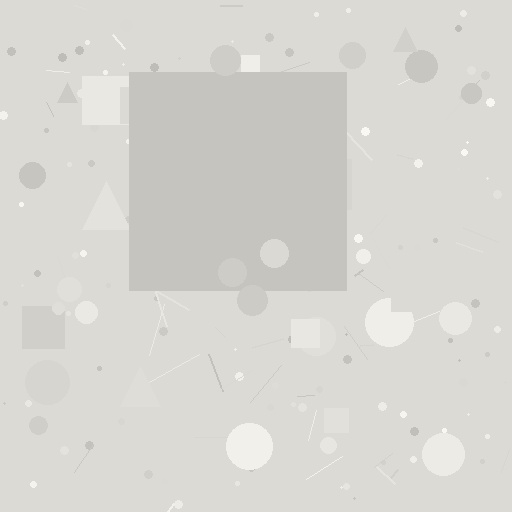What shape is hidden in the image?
A square is hidden in the image.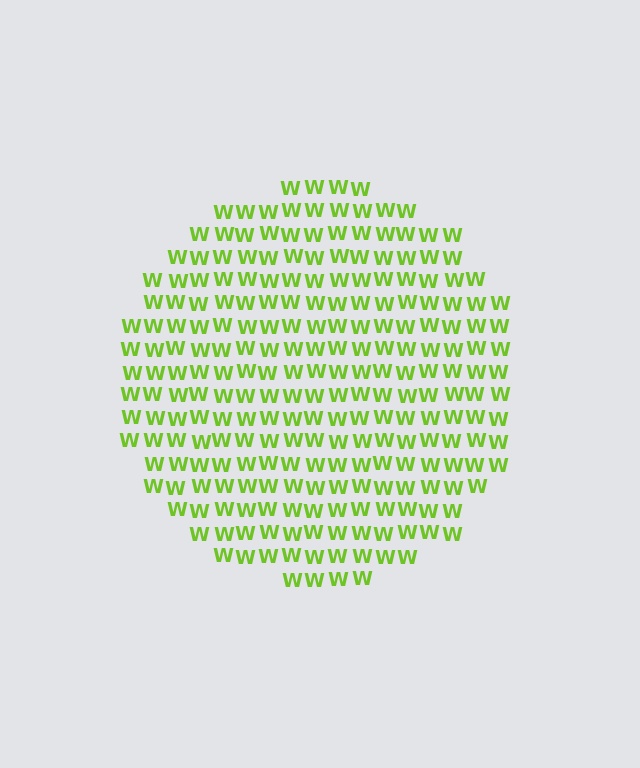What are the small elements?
The small elements are letter W's.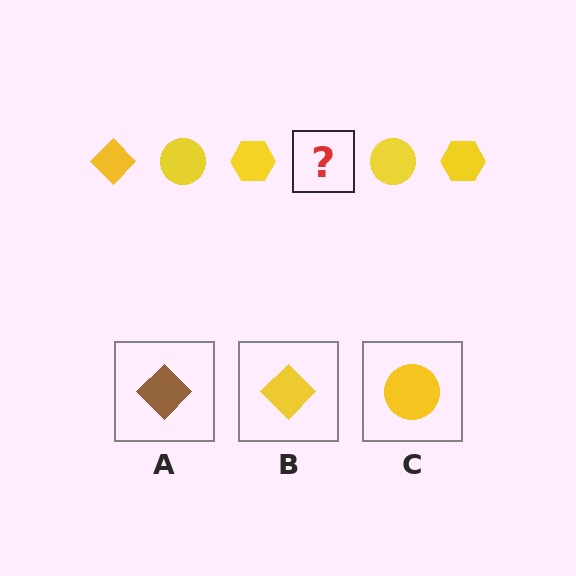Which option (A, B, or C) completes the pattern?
B.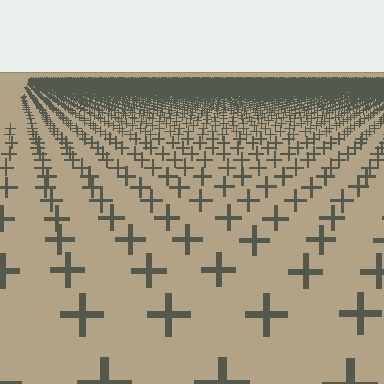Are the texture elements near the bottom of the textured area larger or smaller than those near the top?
Larger. Near the bottom, elements are closer to the viewer and appear at a bigger on-screen size.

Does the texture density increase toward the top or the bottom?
Density increases toward the top.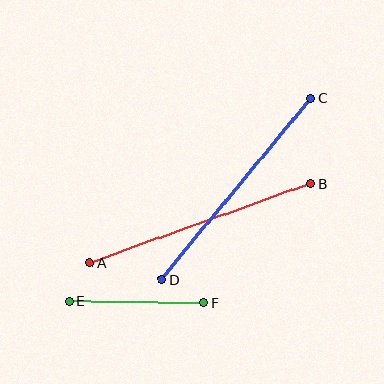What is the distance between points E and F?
The distance is approximately 135 pixels.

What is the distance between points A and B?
The distance is approximately 235 pixels.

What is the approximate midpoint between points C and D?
The midpoint is at approximately (236, 189) pixels.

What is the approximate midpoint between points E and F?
The midpoint is at approximately (137, 302) pixels.